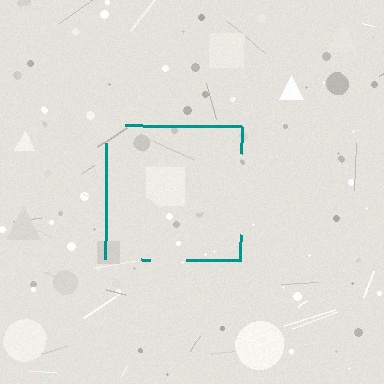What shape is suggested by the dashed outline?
The dashed outline suggests a square.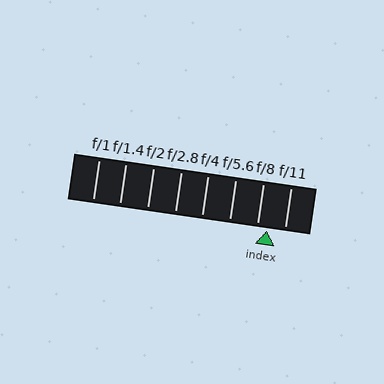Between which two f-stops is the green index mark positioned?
The index mark is between f/8 and f/11.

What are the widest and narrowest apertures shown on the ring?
The widest aperture shown is f/1 and the narrowest is f/11.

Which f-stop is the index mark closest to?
The index mark is closest to f/8.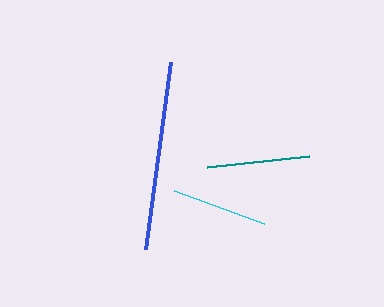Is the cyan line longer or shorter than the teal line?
The teal line is longer than the cyan line.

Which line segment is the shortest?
The cyan line is the shortest at approximately 96 pixels.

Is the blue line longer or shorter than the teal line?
The blue line is longer than the teal line.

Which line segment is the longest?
The blue line is the longest at approximately 188 pixels.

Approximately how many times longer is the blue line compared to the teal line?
The blue line is approximately 1.8 times the length of the teal line.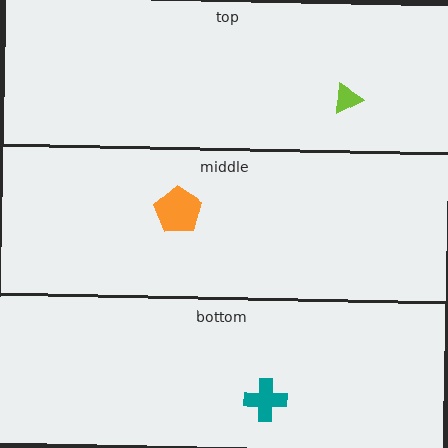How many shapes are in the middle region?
1.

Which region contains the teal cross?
The bottom region.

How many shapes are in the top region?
1.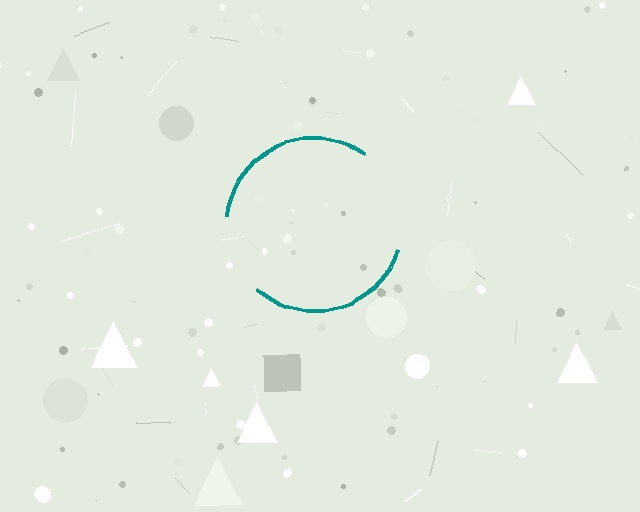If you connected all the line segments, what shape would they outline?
They would outline a circle.